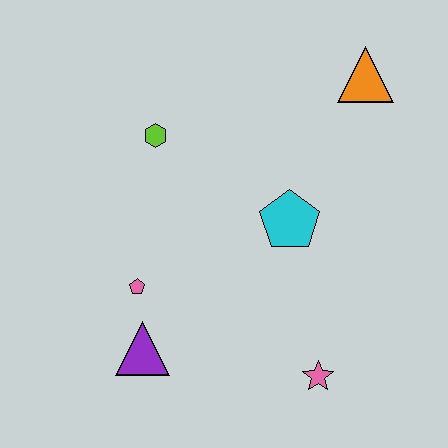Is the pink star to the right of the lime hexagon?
Yes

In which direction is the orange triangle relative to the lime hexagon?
The orange triangle is to the right of the lime hexagon.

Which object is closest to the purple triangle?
The pink pentagon is closest to the purple triangle.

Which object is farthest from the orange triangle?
The purple triangle is farthest from the orange triangle.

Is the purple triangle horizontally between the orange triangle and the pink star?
No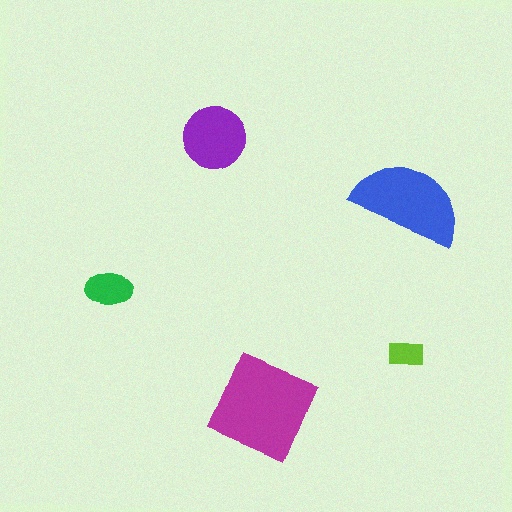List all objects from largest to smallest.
The magenta diamond, the blue semicircle, the purple circle, the green ellipse, the lime rectangle.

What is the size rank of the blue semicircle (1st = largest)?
2nd.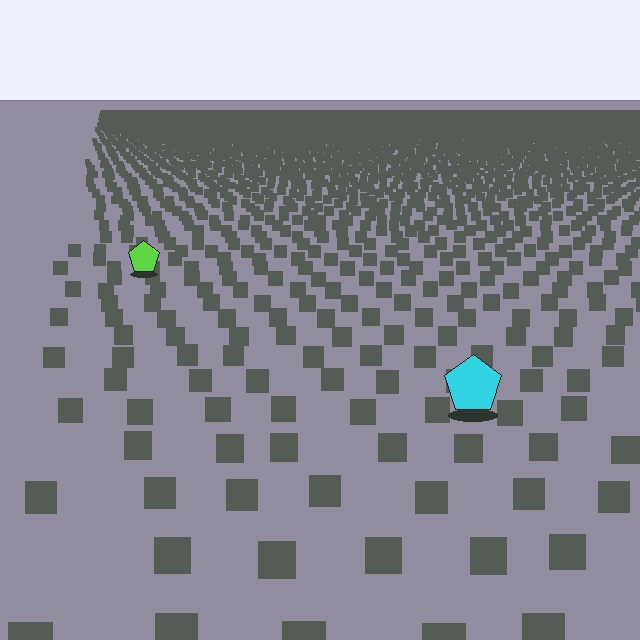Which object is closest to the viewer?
The cyan pentagon is closest. The texture marks near it are larger and more spread out.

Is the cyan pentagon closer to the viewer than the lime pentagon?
Yes. The cyan pentagon is closer — you can tell from the texture gradient: the ground texture is coarser near it.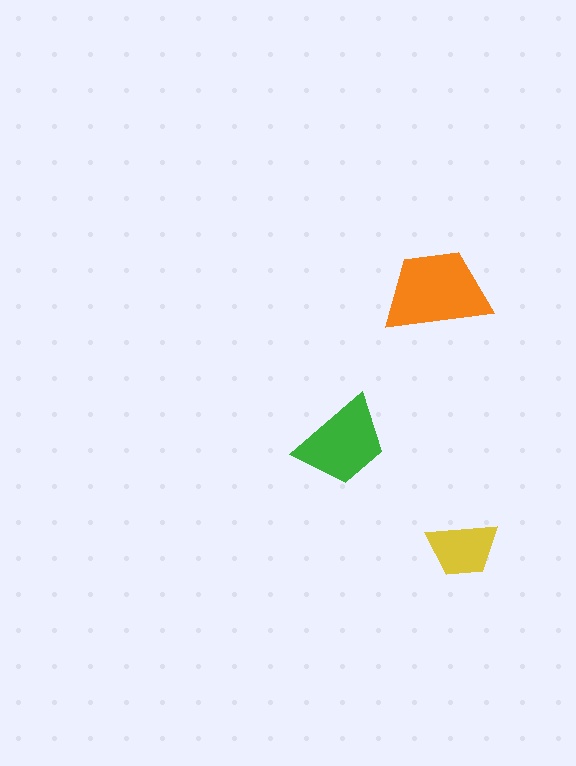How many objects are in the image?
There are 3 objects in the image.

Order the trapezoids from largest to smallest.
the orange one, the green one, the yellow one.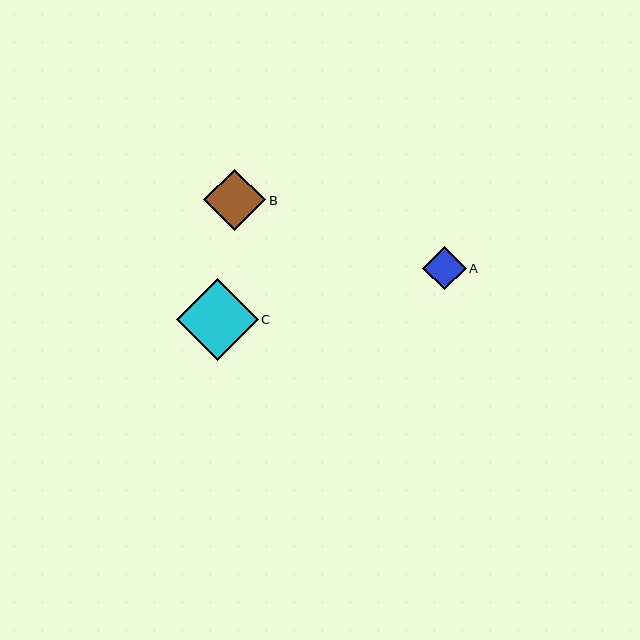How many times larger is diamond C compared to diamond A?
Diamond C is approximately 1.9 times the size of diamond A.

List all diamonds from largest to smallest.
From largest to smallest: C, B, A.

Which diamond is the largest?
Diamond C is the largest with a size of approximately 82 pixels.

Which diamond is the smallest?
Diamond A is the smallest with a size of approximately 44 pixels.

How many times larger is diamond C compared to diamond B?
Diamond C is approximately 1.3 times the size of diamond B.